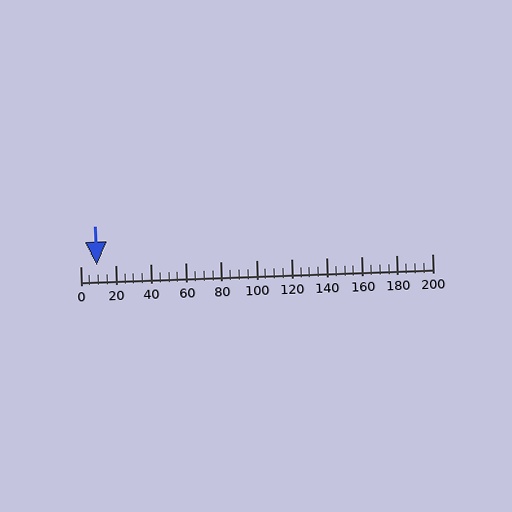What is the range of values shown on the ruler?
The ruler shows values from 0 to 200.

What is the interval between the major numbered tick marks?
The major tick marks are spaced 20 units apart.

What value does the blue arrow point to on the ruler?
The blue arrow points to approximately 9.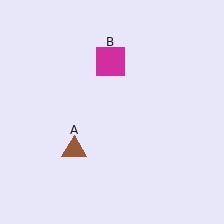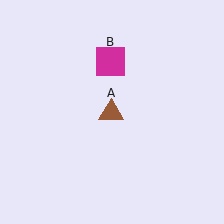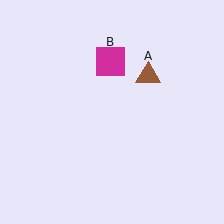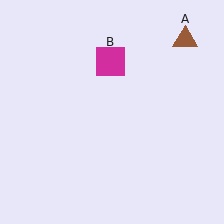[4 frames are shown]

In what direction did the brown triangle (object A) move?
The brown triangle (object A) moved up and to the right.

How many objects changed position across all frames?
1 object changed position: brown triangle (object A).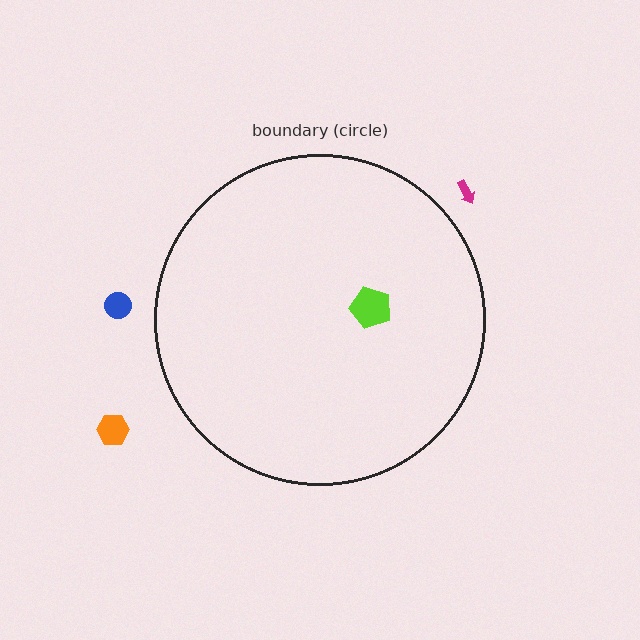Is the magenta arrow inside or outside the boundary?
Outside.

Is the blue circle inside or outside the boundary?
Outside.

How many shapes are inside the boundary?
1 inside, 3 outside.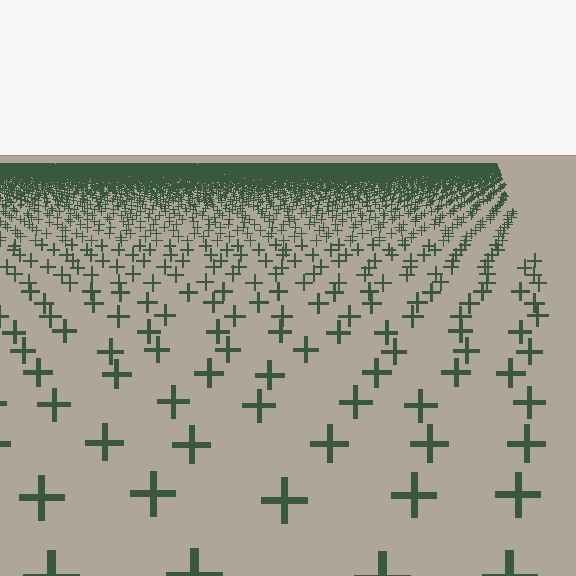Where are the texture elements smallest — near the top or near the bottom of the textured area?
Near the top.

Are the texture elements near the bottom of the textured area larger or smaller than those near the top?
Larger. Near the bottom, elements are closer to the viewer and appear at a bigger on-screen size.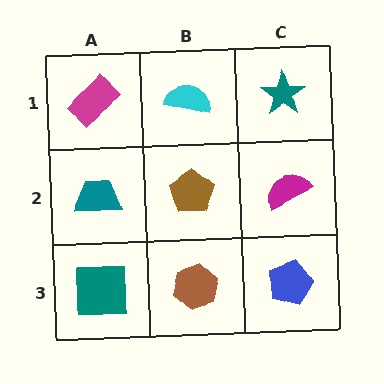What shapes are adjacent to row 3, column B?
A brown pentagon (row 2, column B), a teal square (row 3, column A), a blue pentagon (row 3, column C).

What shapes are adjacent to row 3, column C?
A magenta semicircle (row 2, column C), a brown hexagon (row 3, column B).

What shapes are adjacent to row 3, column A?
A teal trapezoid (row 2, column A), a brown hexagon (row 3, column B).